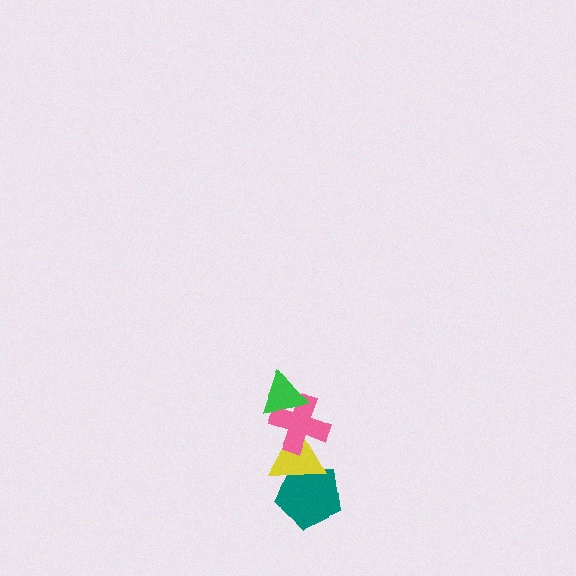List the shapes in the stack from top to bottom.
From top to bottom: the green triangle, the pink cross, the yellow triangle, the teal pentagon.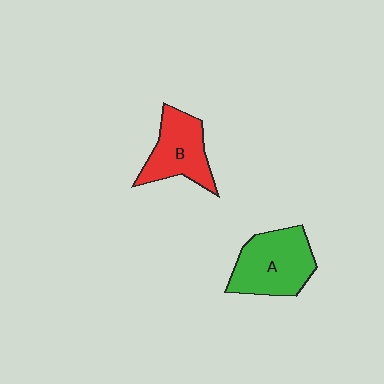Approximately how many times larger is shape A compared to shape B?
Approximately 1.2 times.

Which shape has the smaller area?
Shape B (red).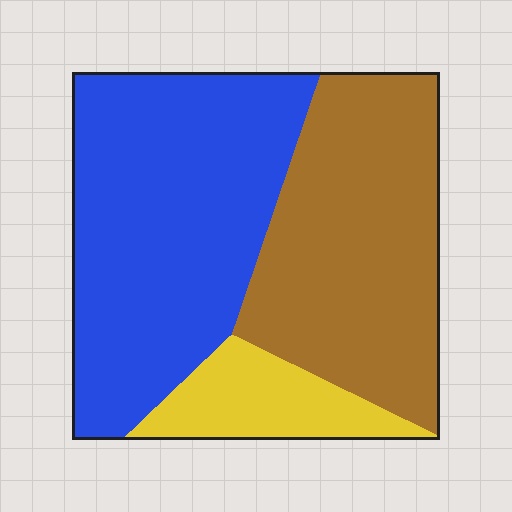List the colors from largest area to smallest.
From largest to smallest: blue, brown, yellow.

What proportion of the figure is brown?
Brown takes up about two fifths (2/5) of the figure.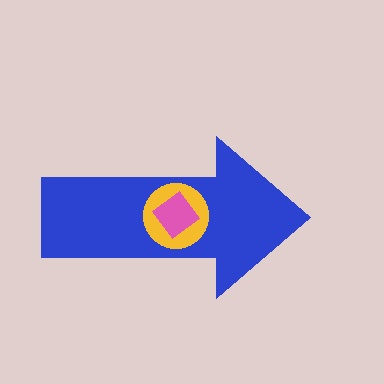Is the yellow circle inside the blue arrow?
Yes.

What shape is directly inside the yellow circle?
The pink diamond.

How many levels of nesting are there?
3.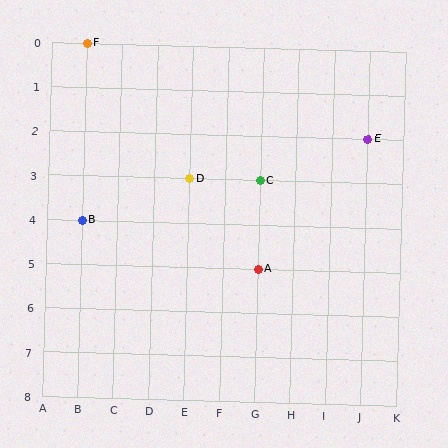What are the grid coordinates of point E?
Point E is at grid coordinates (J, 2).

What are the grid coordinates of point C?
Point C is at grid coordinates (G, 3).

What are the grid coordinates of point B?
Point B is at grid coordinates (B, 4).